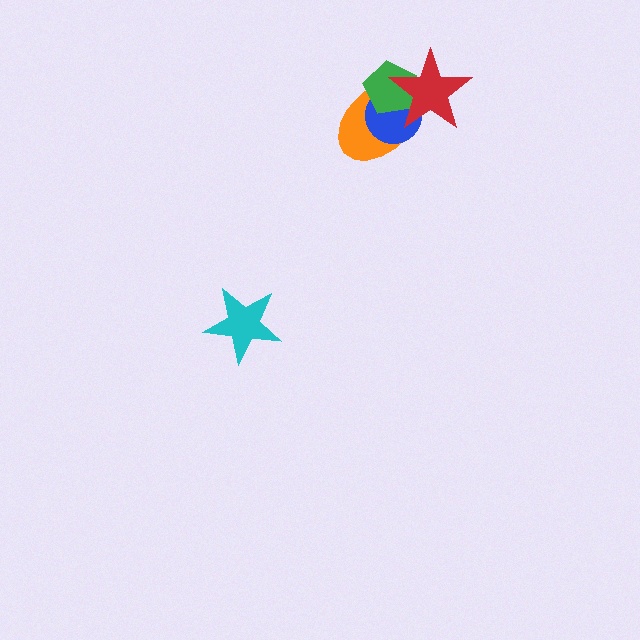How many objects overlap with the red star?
3 objects overlap with the red star.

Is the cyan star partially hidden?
No, no other shape covers it.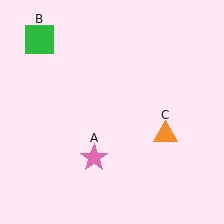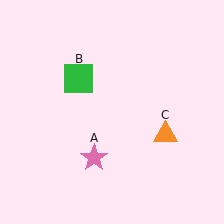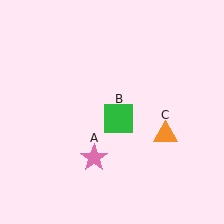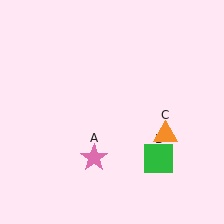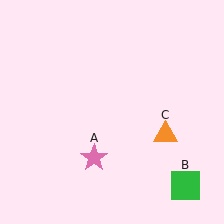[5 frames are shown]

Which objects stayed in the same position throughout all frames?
Pink star (object A) and orange triangle (object C) remained stationary.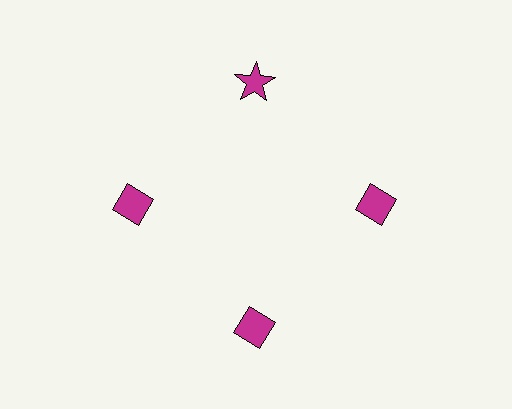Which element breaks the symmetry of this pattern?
The magenta star at roughly the 12 o'clock position breaks the symmetry. All other shapes are magenta diamonds.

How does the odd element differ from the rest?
It has a different shape: star instead of diamond.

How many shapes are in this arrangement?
There are 4 shapes arranged in a ring pattern.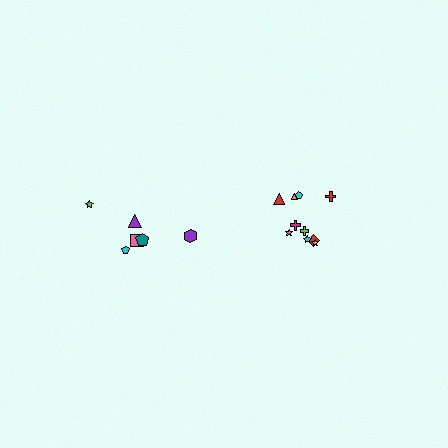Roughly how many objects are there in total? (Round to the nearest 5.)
Roughly 15 objects in total.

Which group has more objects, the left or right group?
The right group.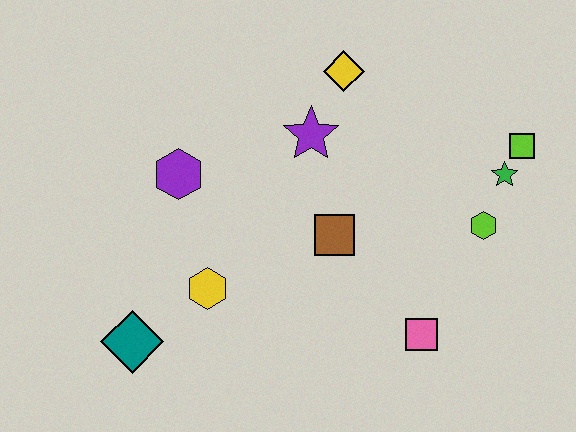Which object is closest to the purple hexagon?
The yellow hexagon is closest to the purple hexagon.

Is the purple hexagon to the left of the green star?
Yes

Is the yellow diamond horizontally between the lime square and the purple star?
Yes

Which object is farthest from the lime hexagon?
The teal diamond is farthest from the lime hexagon.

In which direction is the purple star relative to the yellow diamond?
The purple star is below the yellow diamond.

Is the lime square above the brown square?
Yes